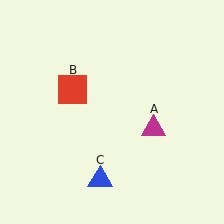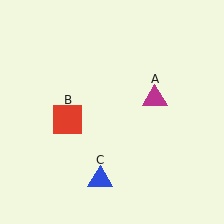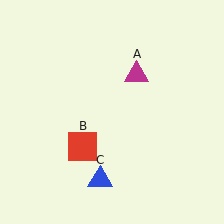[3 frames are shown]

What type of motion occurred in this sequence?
The magenta triangle (object A), red square (object B) rotated counterclockwise around the center of the scene.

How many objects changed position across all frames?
2 objects changed position: magenta triangle (object A), red square (object B).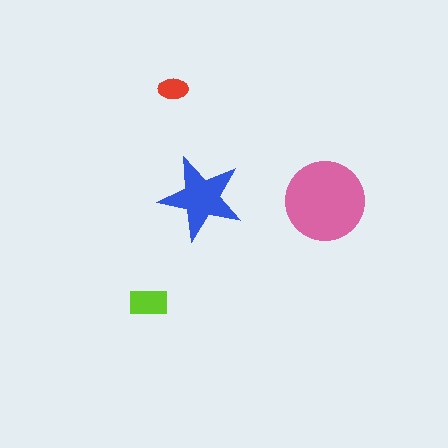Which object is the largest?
The pink circle.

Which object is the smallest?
The red ellipse.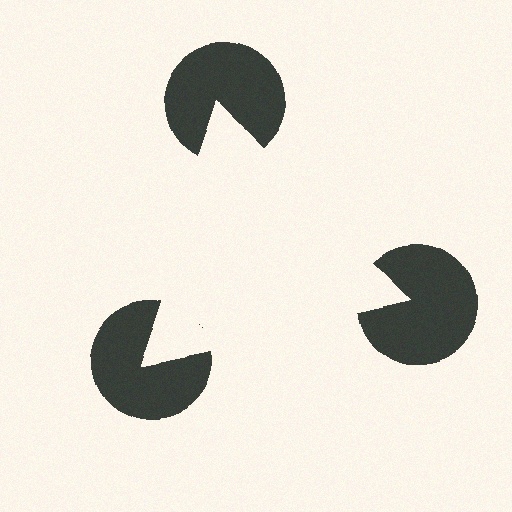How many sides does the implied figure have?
3 sides.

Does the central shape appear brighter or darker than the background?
It typically appears slightly brighter than the background, even though no actual brightness change is drawn.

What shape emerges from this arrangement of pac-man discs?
An illusory triangle — its edges are inferred from the aligned wedge cuts in the pac-man discs, not physically drawn.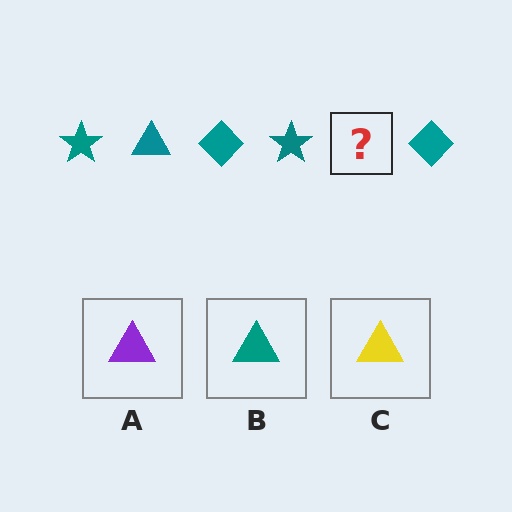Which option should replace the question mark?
Option B.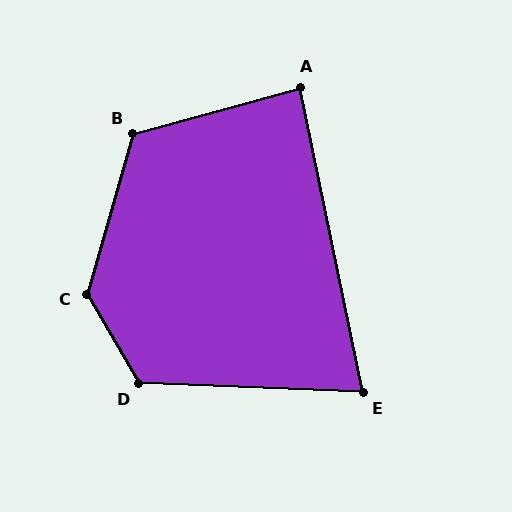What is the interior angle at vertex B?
Approximately 121 degrees (obtuse).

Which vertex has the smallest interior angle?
E, at approximately 76 degrees.